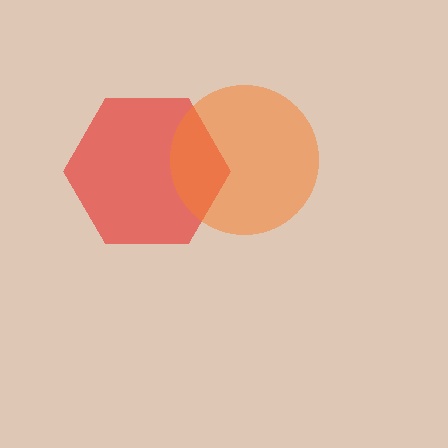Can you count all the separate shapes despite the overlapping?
Yes, there are 2 separate shapes.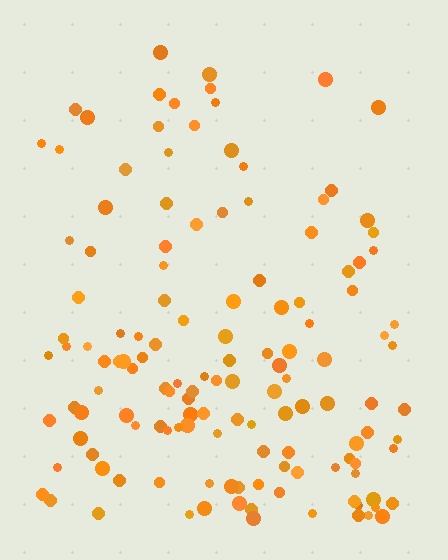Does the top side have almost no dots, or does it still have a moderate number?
Still a moderate number, just noticeably fewer than the bottom.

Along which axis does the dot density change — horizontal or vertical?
Vertical.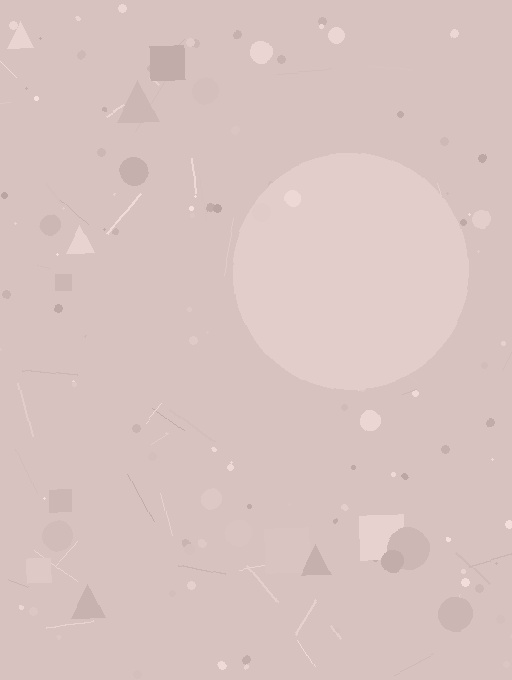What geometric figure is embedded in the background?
A circle is embedded in the background.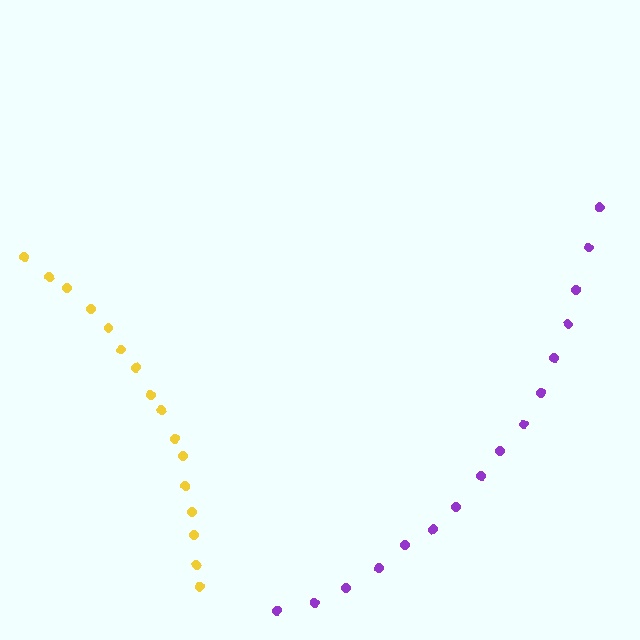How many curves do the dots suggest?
There are 2 distinct paths.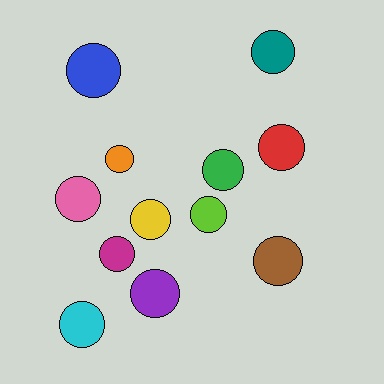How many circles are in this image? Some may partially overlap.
There are 12 circles.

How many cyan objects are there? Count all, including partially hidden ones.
There is 1 cyan object.